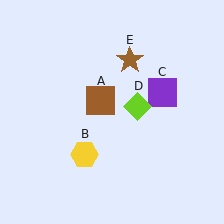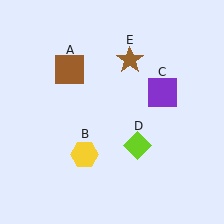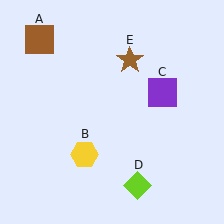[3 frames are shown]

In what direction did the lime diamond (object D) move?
The lime diamond (object D) moved down.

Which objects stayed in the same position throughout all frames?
Yellow hexagon (object B) and purple square (object C) and brown star (object E) remained stationary.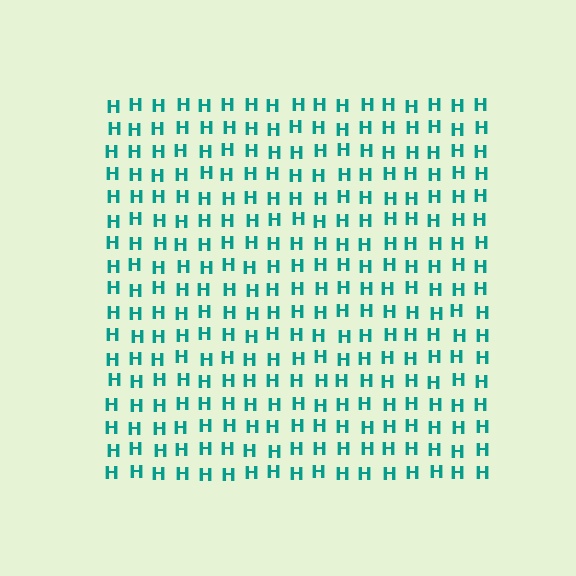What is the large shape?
The large shape is a square.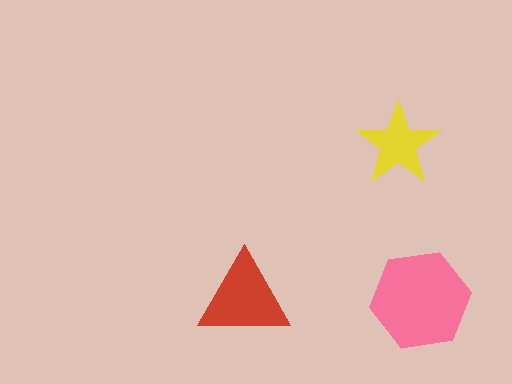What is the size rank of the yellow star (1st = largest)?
3rd.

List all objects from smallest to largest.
The yellow star, the red triangle, the pink hexagon.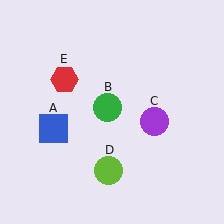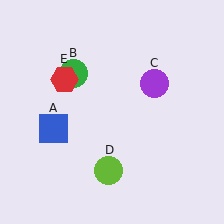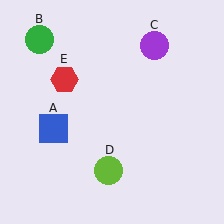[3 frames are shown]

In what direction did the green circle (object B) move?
The green circle (object B) moved up and to the left.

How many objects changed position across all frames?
2 objects changed position: green circle (object B), purple circle (object C).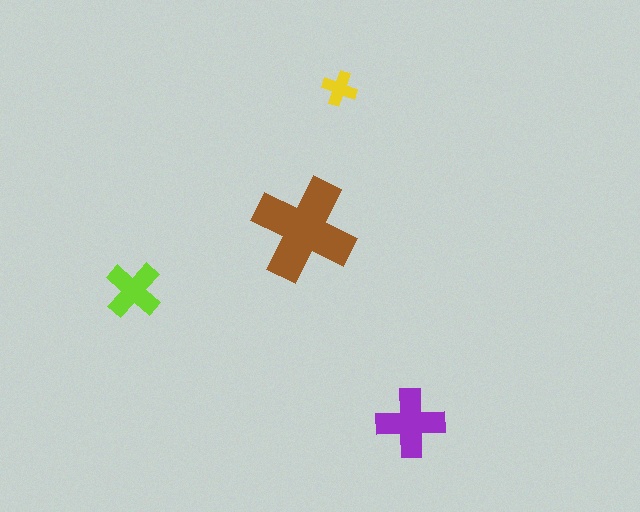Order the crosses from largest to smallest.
the brown one, the purple one, the lime one, the yellow one.